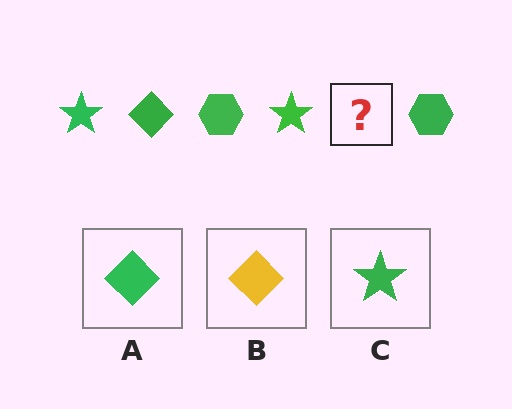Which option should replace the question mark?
Option A.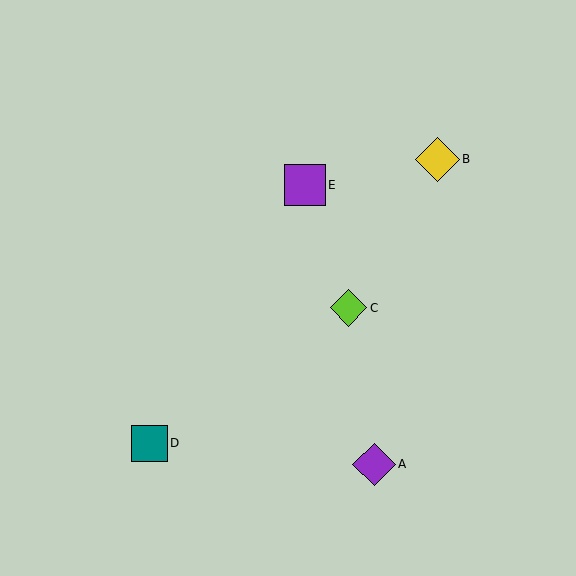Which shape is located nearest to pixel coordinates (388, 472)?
The purple diamond (labeled A) at (374, 464) is nearest to that location.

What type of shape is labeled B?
Shape B is a yellow diamond.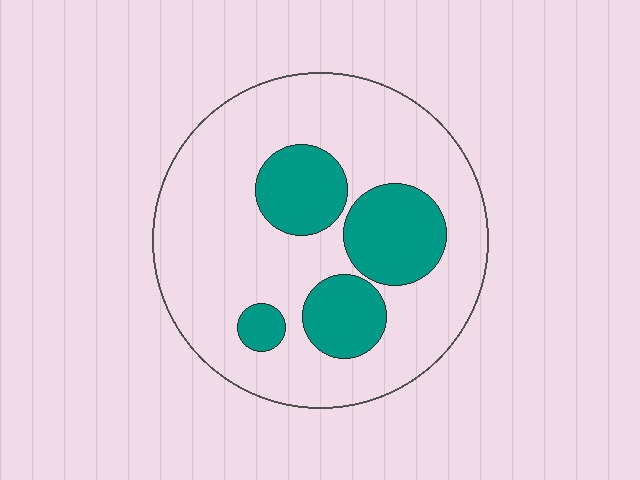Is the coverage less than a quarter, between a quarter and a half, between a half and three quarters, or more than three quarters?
Between a quarter and a half.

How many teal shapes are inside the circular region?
4.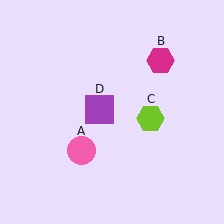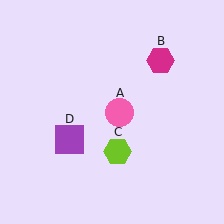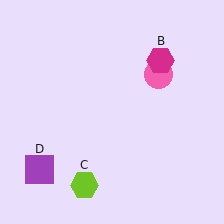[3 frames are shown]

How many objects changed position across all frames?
3 objects changed position: pink circle (object A), lime hexagon (object C), purple square (object D).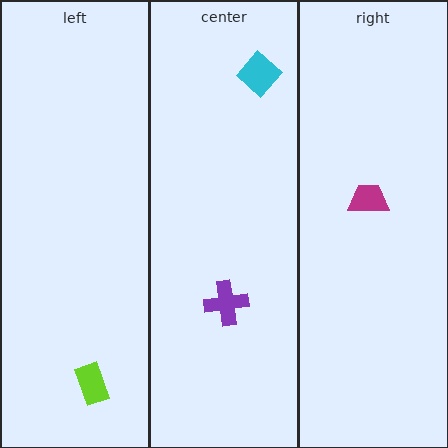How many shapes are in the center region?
2.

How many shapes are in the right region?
1.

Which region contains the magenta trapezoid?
The right region.